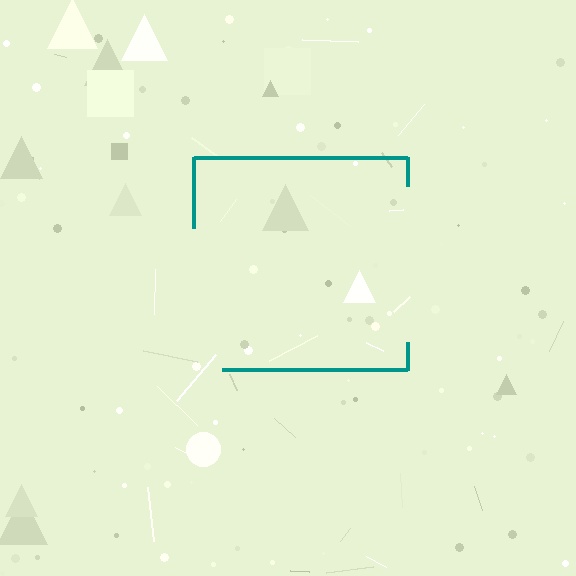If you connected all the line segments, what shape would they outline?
They would outline a square.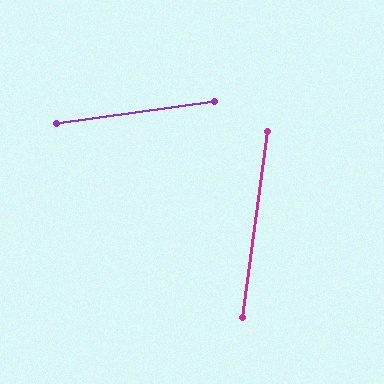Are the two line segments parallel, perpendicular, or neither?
Neither parallel nor perpendicular — they differ by about 74°.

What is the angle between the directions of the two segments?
Approximately 74 degrees.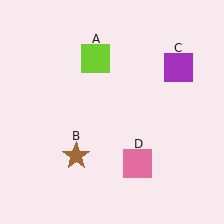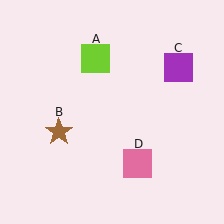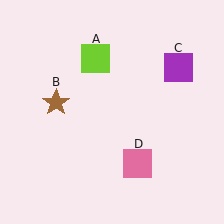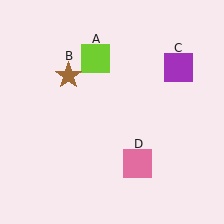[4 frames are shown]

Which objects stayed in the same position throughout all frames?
Lime square (object A) and purple square (object C) and pink square (object D) remained stationary.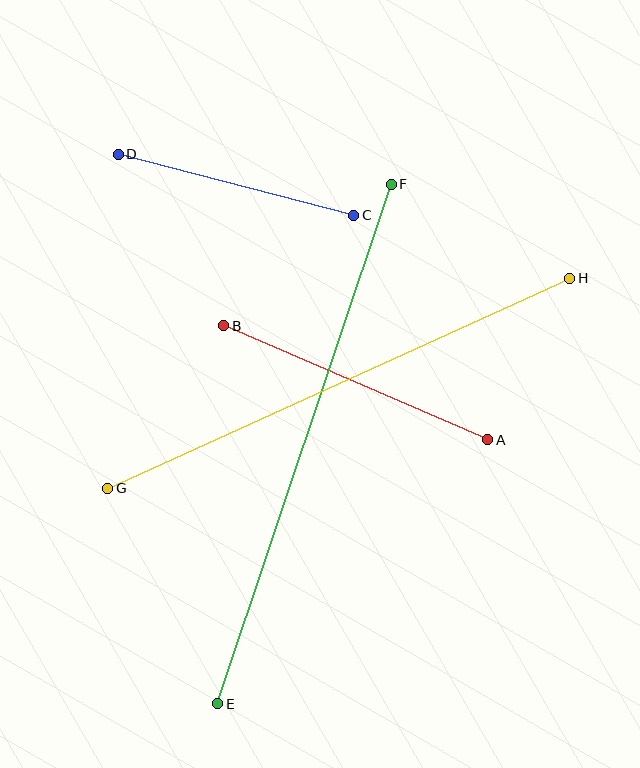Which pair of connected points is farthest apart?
Points E and F are farthest apart.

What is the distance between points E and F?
The distance is approximately 548 pixels.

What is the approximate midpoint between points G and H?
The midpoint is at approximately (339, 383) pixels.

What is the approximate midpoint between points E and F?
The midpoint is at approximately (305, 444) pixels.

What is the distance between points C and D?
The distance is approximately 243 pixels.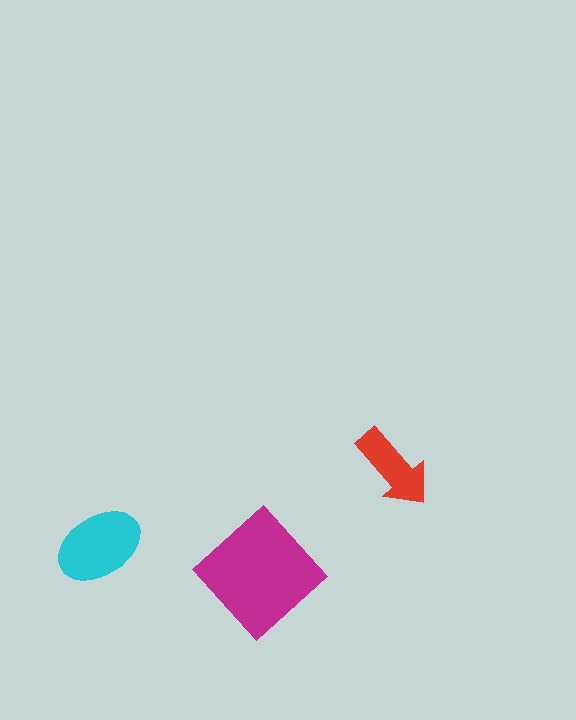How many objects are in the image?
There are 3 objects in the image.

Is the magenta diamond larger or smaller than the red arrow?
Larger.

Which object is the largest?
The magenta diamond.